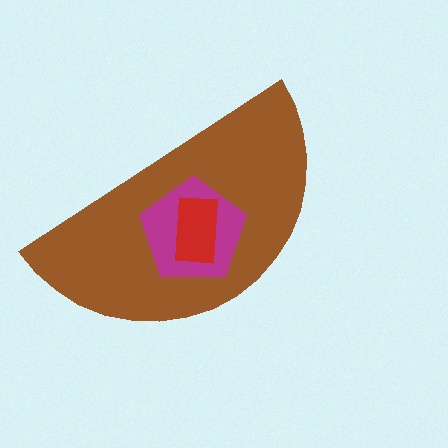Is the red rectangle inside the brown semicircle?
Yes.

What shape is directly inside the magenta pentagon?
The red rectangle.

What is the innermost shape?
The red rectangle.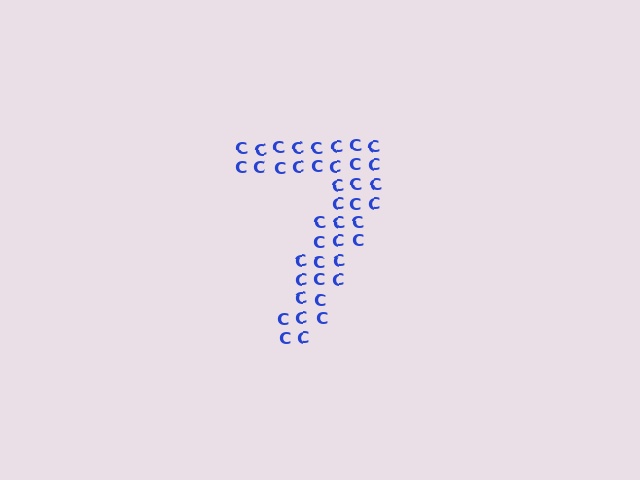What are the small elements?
The small elements are letter C's.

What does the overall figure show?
The overall figure shows the digit 7.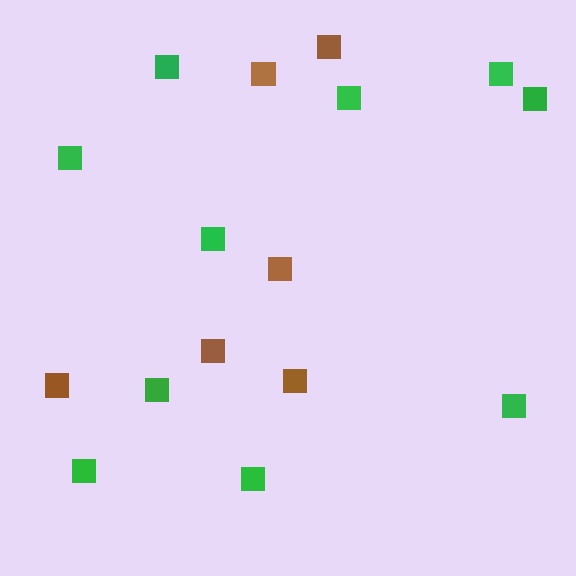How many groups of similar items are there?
There are 2 groups: one group of green squares (10) and one group of brown squares (6).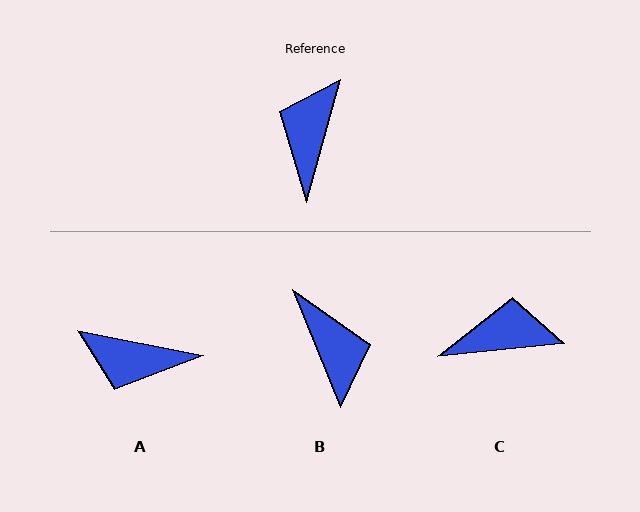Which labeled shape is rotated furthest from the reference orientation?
B, about 143 degrees away.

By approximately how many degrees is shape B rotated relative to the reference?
Approximately 143 degrees clockwise.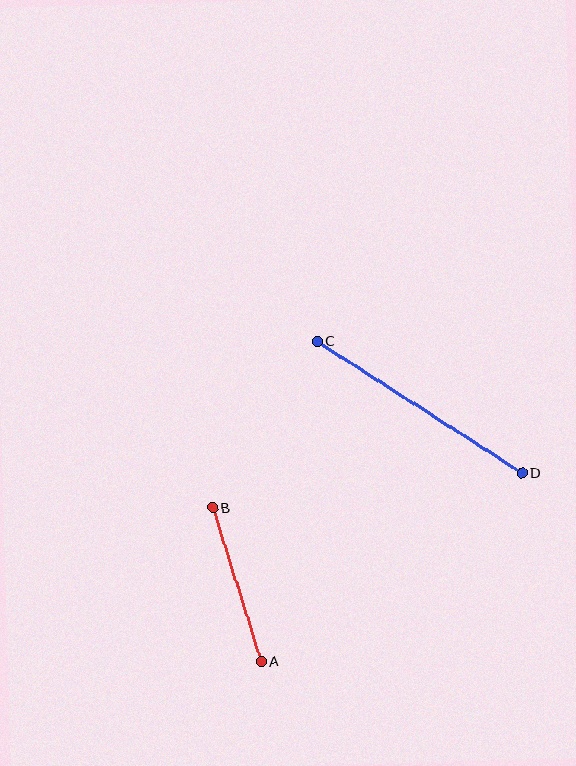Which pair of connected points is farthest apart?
Points C and D are farthest apart.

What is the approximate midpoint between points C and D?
The midpoint is at approximately (420, 407) pixels.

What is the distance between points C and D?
The distance is approximately 243 pixels.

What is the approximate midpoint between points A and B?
The midpoint is at approximately (237, 585) pixels.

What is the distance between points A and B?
The distance is approximately 161 pixels.